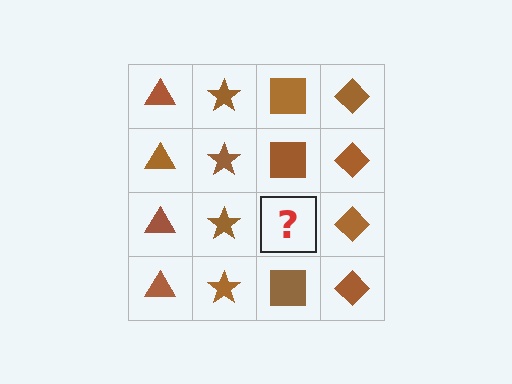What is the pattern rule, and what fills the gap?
The rule is that each column has a consistent shape. The gap should be filled with a brown square.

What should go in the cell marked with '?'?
The missing cell should contain a brown square.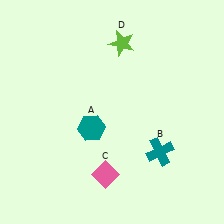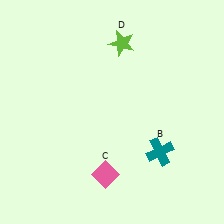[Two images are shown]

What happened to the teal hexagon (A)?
The teal hexagon (A) was removed in Image 2. It was in the bottom-left area of Image 1.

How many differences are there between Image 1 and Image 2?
There is 1 difference between the two images.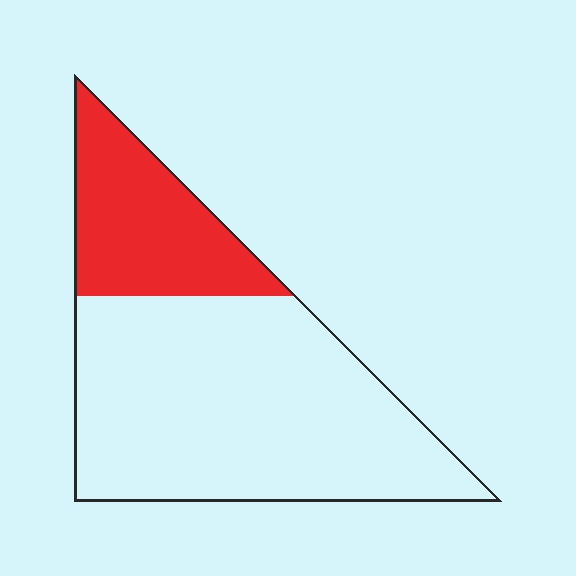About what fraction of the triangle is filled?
About one quarter (1/4).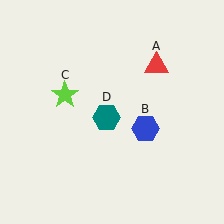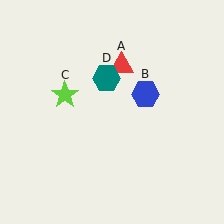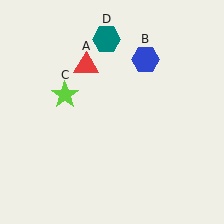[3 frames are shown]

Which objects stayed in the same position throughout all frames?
Lime star (object C) remained stationary.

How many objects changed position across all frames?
3 objects changed position: red triangle (object A), blue hexagon (object B), teal hexagon (object D).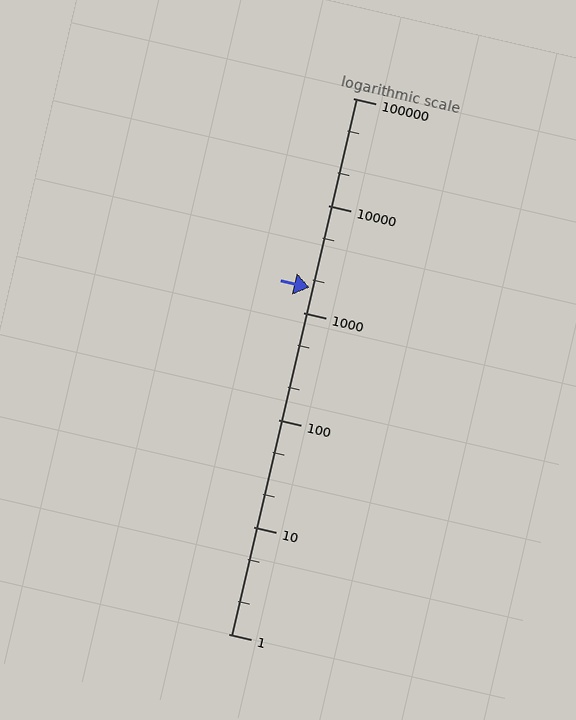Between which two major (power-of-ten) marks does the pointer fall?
The pointer is between 1000 and 10000.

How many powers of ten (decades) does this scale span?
The scale spans 5 decades, from 1 to 100000.